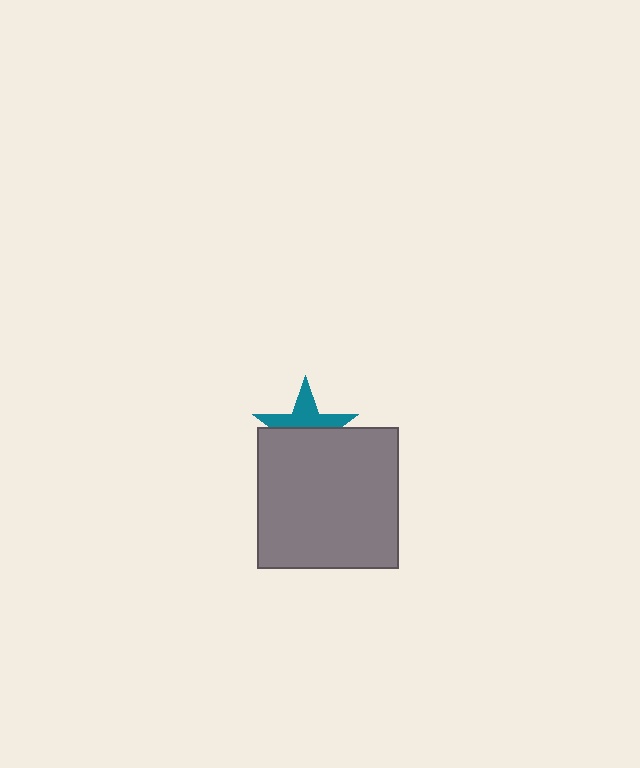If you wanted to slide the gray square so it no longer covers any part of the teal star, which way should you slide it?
Slide it down — that is the most direct way to separate the two shapes.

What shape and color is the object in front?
The object in front is a gray square.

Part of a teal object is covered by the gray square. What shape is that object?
It is a star.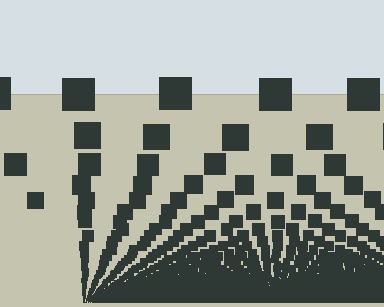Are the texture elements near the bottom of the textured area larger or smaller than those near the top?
Smaller. The gradient is inverted — elements near the bottom are smaller and denser.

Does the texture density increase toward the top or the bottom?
Density increases toward the bottom.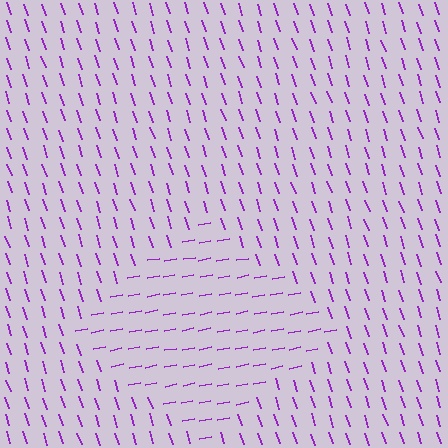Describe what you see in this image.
The image is filled with small purple line segments. A diamond region in the image has lines oriented differently from the surrounding lines, creating a visible texture boundary.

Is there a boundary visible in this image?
Yes, there is a texture boundary formed by a change in line orientation.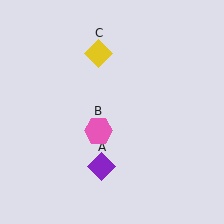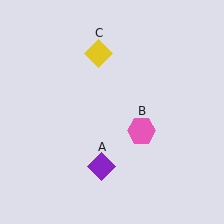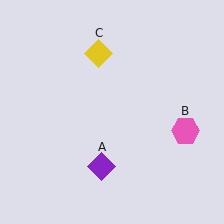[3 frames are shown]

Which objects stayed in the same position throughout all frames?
Purple diamond (object A) and yellow diamond (object C) remained stationary.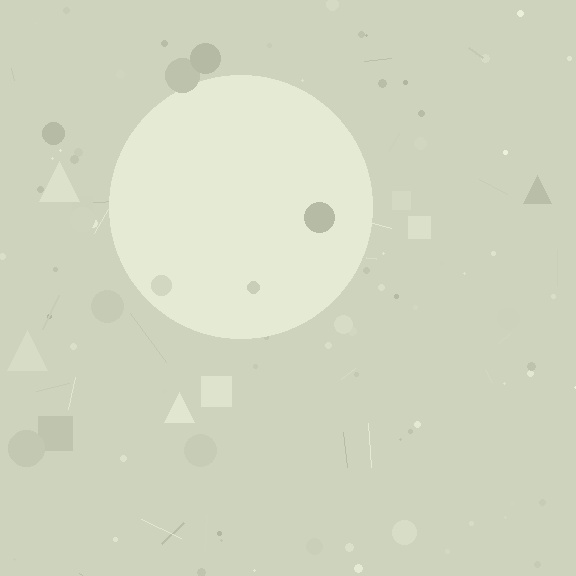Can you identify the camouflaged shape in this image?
The camouflaged shape is a circle.